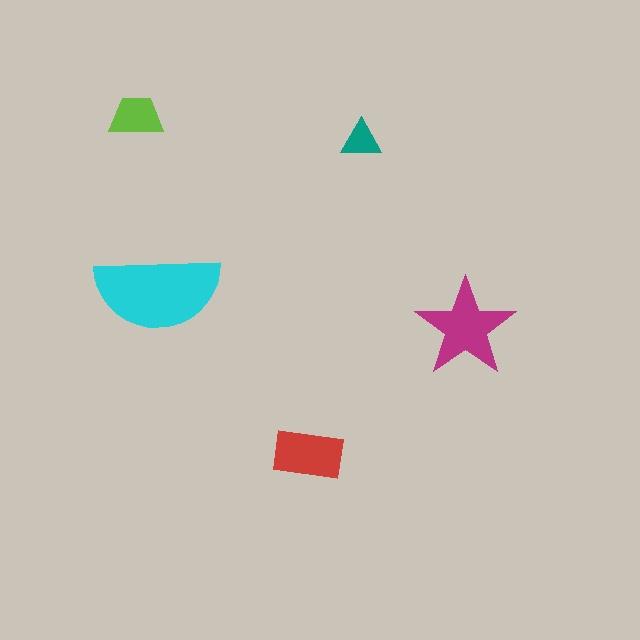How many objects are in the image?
There are 5 objects in the image.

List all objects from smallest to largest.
The teal triangle, the lime trapezoid, the red rectangle, the magenta star, the cyan semicircle.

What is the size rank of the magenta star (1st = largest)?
2nd.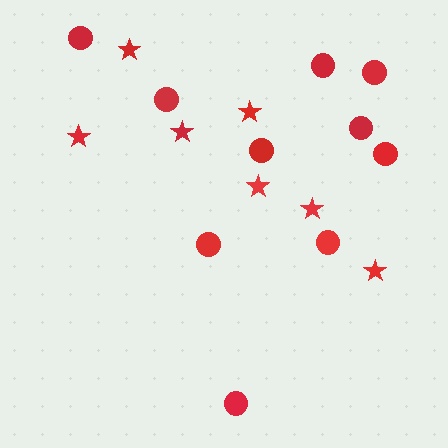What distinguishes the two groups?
There are 2 groups: one group of stars (7) and one group of circles (10).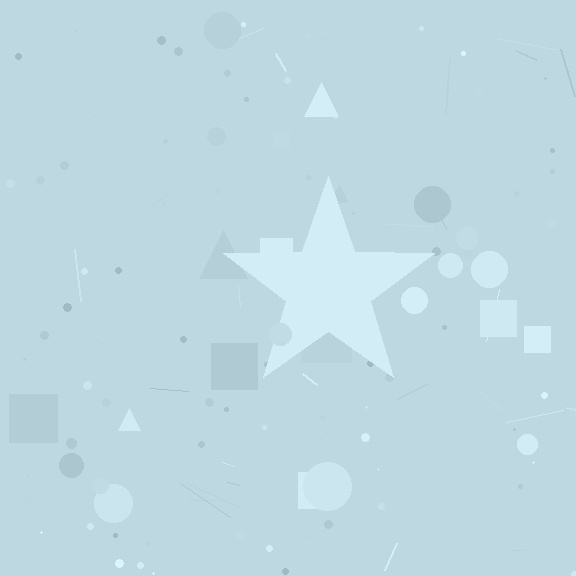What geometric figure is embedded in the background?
A star is embedded in the background.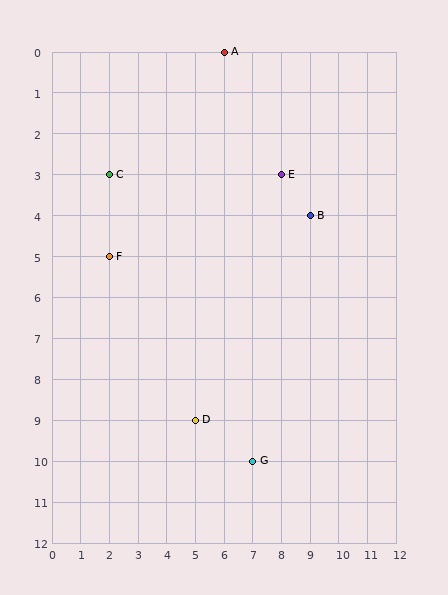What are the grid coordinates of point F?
Point F is at grid coordinates (2, 5).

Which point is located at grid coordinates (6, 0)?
Point A is at (6, 0).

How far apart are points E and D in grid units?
Points E and D are 3 columns and 6 rows apart (about 6.7 grid units diagonally).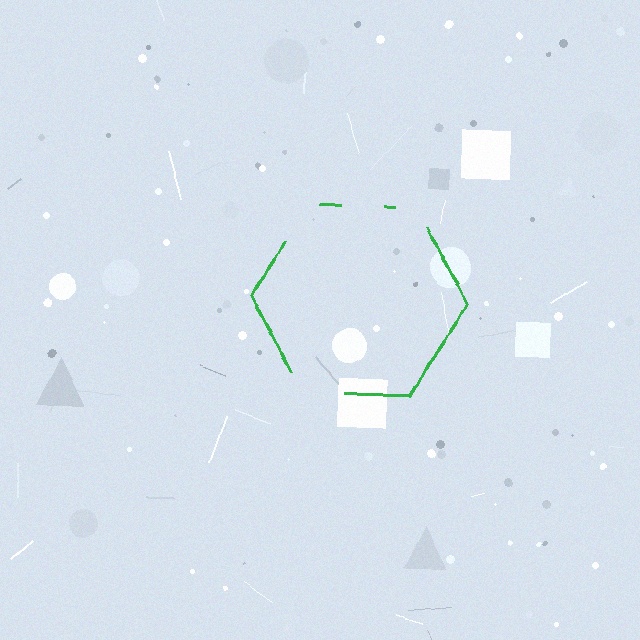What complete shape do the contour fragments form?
The contour fragments form a hexagon.